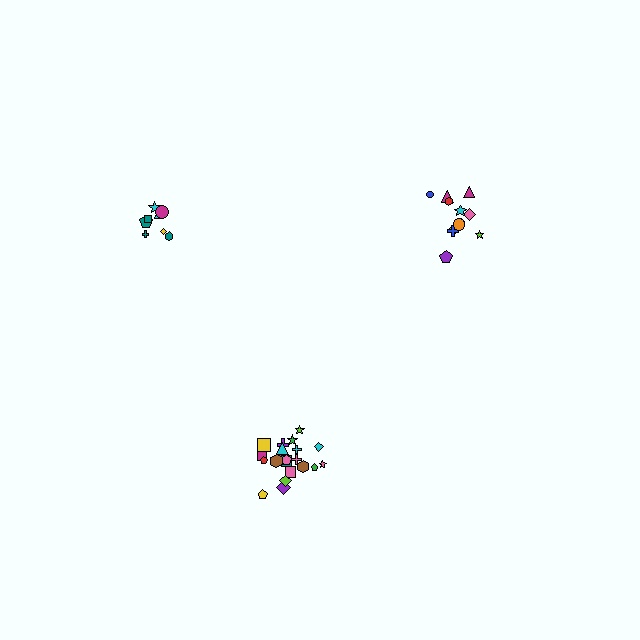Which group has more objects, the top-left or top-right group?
The top-right group.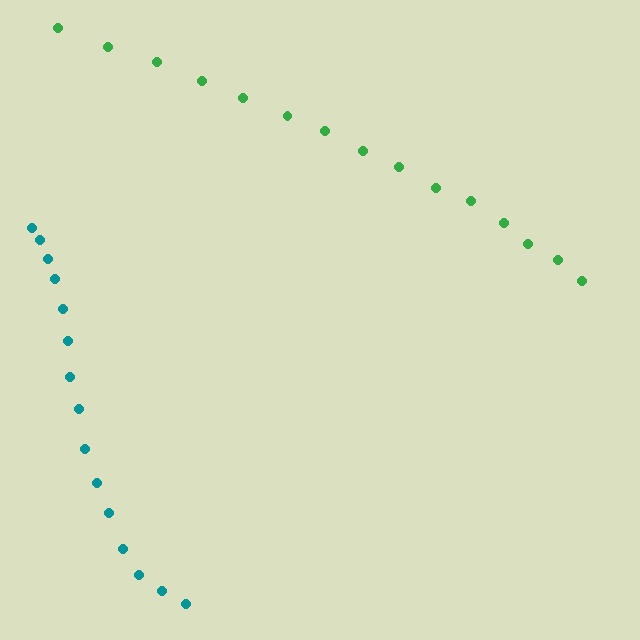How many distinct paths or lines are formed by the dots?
There are 2 distinct paths.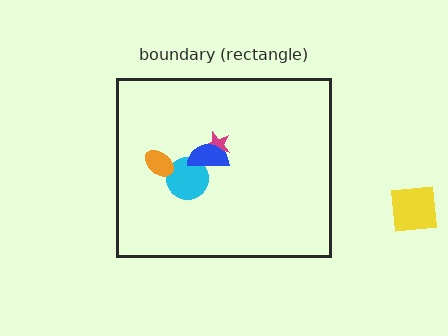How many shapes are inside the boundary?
4 inside, 1 outside.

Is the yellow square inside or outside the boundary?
Outside.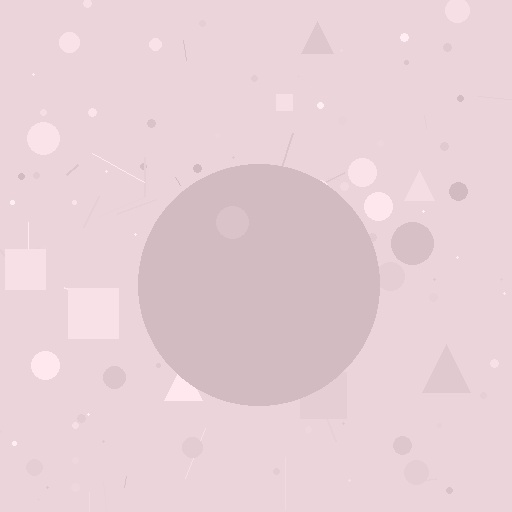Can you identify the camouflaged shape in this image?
The camouflaged shape is a circle.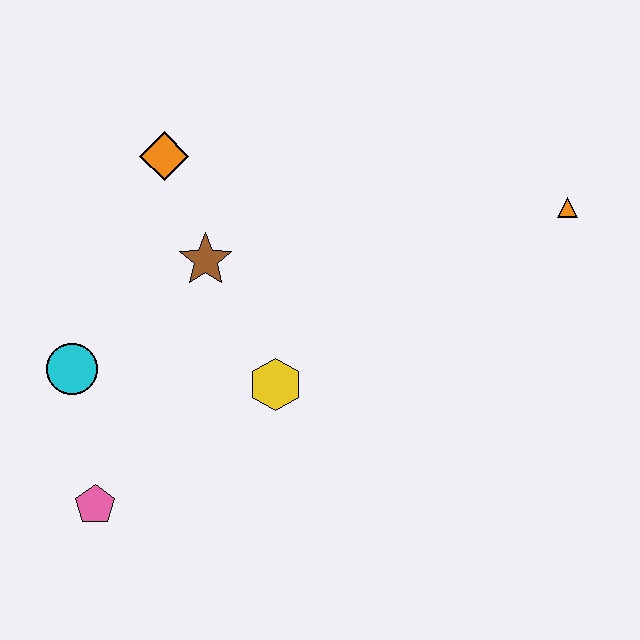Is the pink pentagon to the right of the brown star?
No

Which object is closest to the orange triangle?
The yellow hexagon is closest to the orange triangle.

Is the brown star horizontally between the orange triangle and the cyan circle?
Yes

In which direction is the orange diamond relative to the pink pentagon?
The orange diamond is above the pink pentagon.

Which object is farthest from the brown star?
The orange triangle is farthest from the brown star.